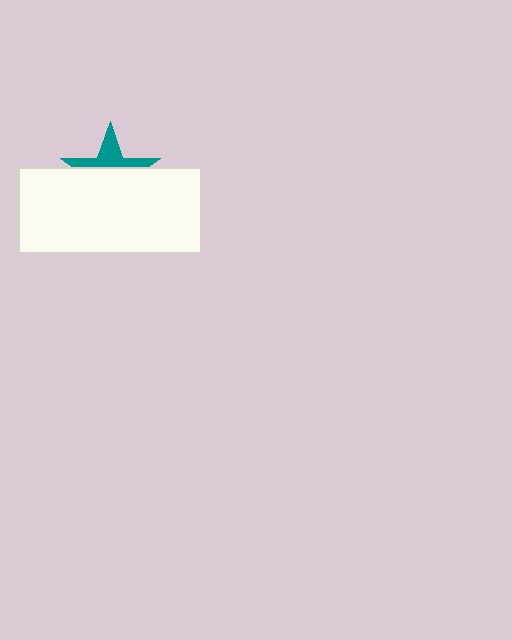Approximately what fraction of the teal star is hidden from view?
Roughly 59% of the teal star is hidden behind the white rectangle.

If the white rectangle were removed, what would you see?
You would see the complete teal star.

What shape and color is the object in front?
The object in front is a white rectangle.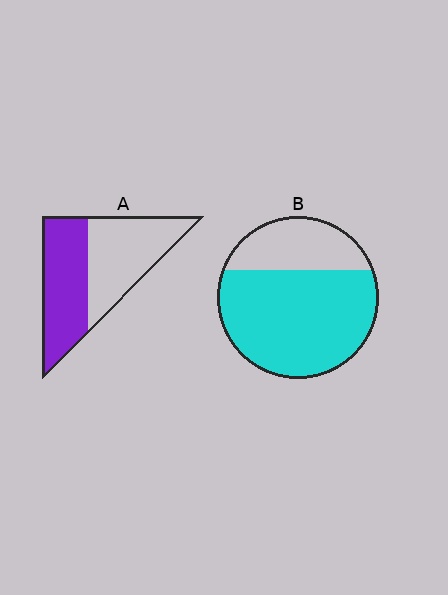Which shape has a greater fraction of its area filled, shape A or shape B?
Shape B.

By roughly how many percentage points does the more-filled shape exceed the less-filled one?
By roughly 20 percentage points (B over A).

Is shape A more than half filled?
Roughly half.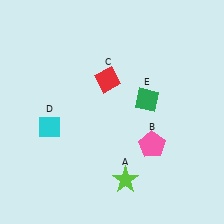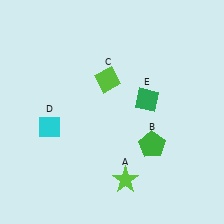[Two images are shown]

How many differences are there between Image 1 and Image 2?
There are 2 differences between the two images.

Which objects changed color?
B changed from pink to green. C changed from red to lime.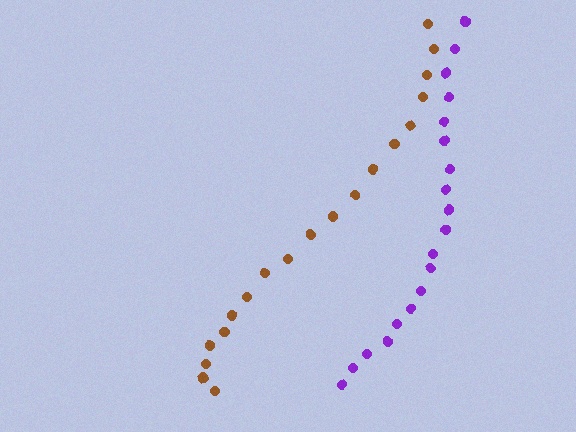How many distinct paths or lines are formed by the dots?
There are 2 distinct paths.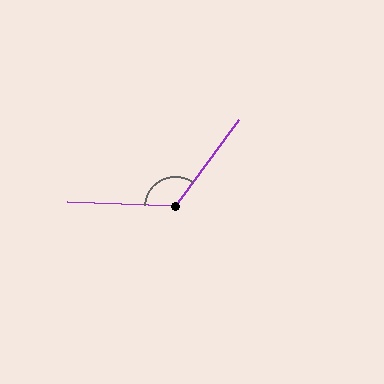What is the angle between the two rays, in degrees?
Approximately 124 degrees.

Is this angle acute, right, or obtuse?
It is obtuse.